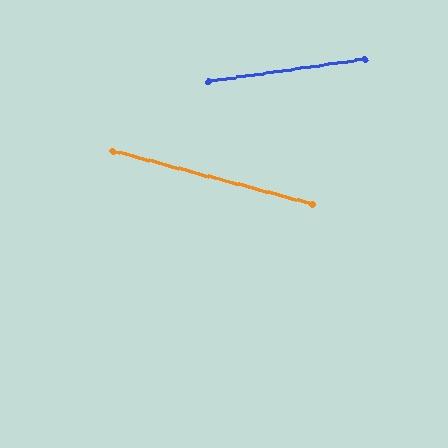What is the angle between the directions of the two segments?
Approximately 23 degrees.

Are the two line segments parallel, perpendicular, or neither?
Neither parallel nor perpendicular — they differ by about 23°.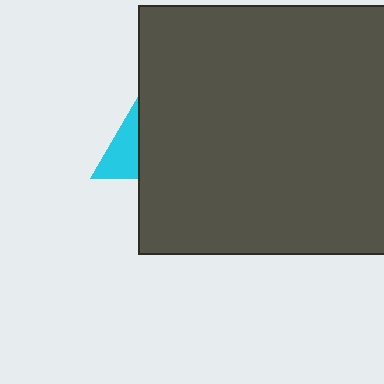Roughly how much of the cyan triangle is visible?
A small part of it is visible (roughly 26%).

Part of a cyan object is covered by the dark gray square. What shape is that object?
It is a triangle.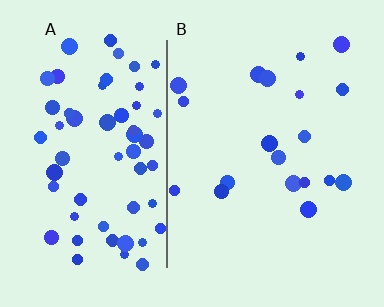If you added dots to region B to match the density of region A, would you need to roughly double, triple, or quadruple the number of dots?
Approximately triple.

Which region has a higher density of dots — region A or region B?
A (the left).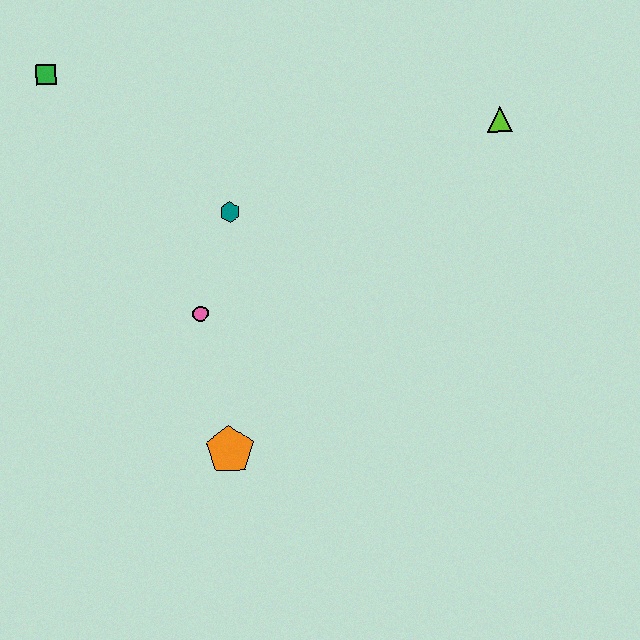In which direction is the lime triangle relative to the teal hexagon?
The lime triangle is to the right of the teal hexagon.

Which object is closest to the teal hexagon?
The pink circle is closest to the teal hexagon.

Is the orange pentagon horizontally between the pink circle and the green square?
No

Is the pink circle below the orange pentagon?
No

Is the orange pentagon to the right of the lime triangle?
No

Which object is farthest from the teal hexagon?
The lime triangle is farthest from the teal hexagon.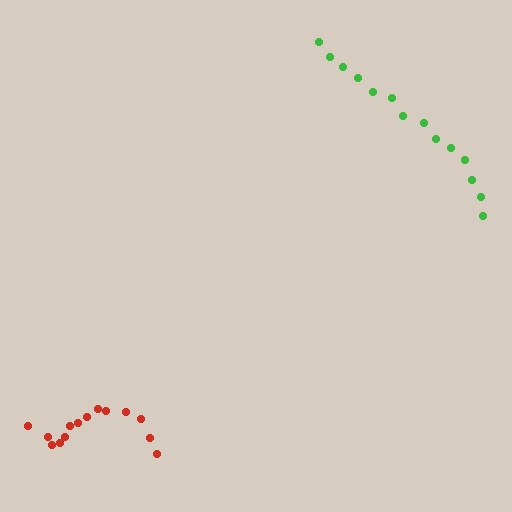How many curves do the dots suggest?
There are 2 distinct paths.